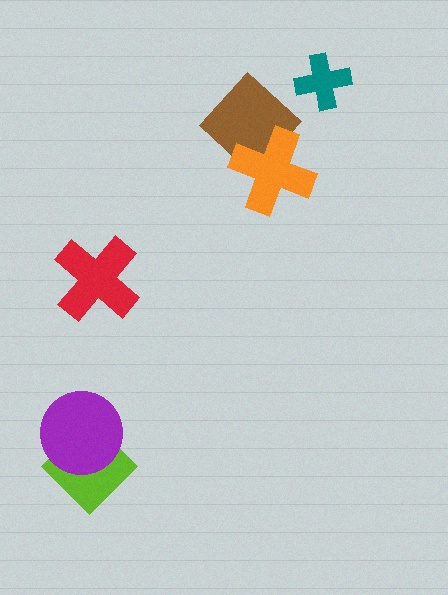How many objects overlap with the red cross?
0 objects overlap with the red cross.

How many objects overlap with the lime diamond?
1 object overlaps with the lime diamond.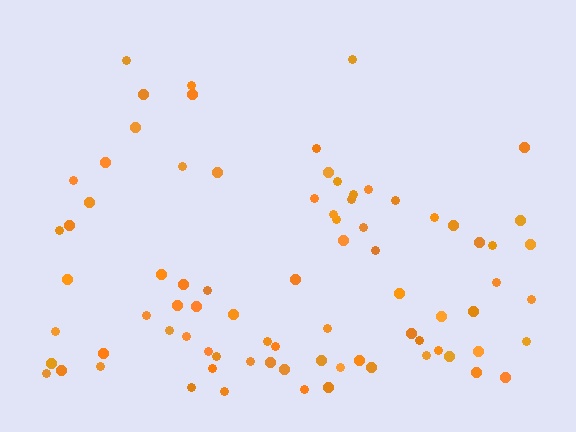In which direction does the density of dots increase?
From top to bottom, with the bottom side densest.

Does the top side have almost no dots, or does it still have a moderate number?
Still a moderate number, just noticeably fewer than the bottom.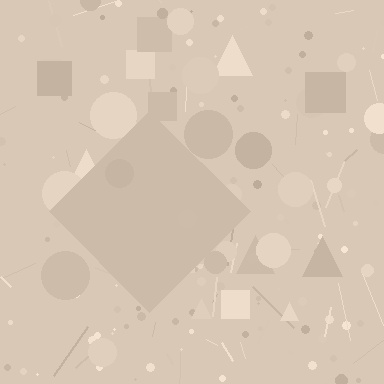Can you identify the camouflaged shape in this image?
The camouflaged shape is a diamond.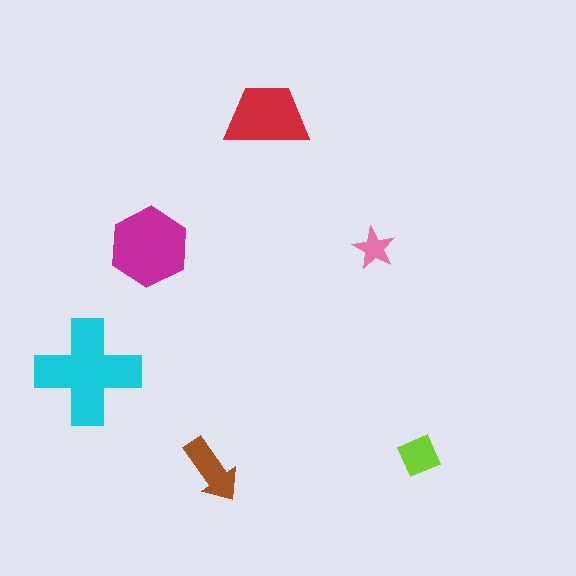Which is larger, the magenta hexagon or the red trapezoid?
The magenta hexagon.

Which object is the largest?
The cyan cross.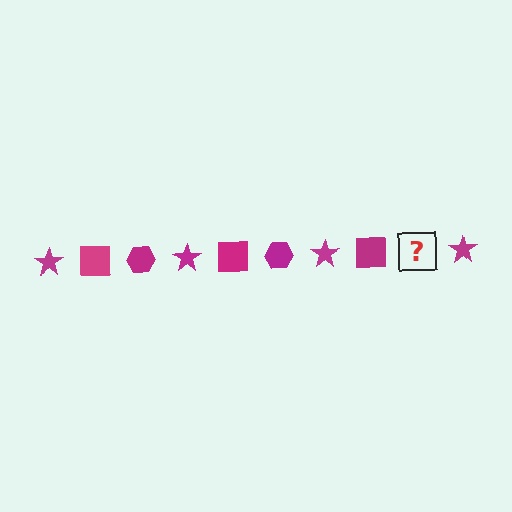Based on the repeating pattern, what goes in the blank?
The blank should be a magenta hexagon.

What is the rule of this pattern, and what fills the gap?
The rule is that the pattern cycles through star, square, hexagon shapes in magenta. The gap should be filled with a magenta hexagon.